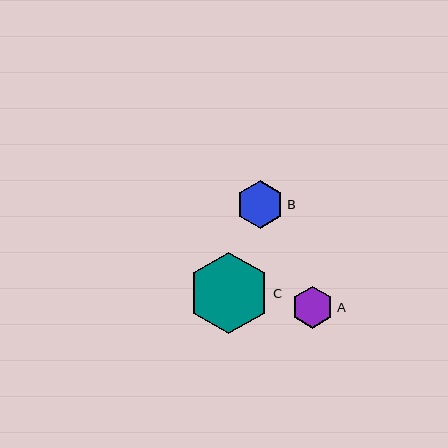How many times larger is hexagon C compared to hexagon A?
Hexagon C is approximately 1.9 times the size of hexagon A.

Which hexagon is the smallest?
Hexagon A is the smallest with a size of approximately 42 pixels.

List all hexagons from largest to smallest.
From largest to smallest: C, B, A.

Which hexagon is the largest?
Hexagon C is the largest with a size of approximately 81 pixels.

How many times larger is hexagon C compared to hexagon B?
Hexagon C is approximately 1.7 times the size of hexagon B.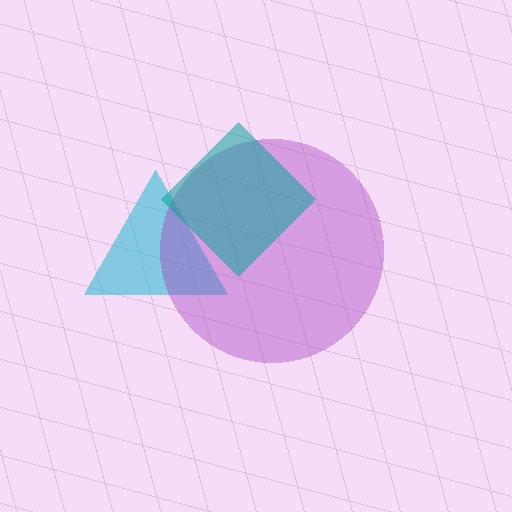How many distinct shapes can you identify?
There are 3 distinct shapes: a cyan triangle, a purple circle, a teal diamond.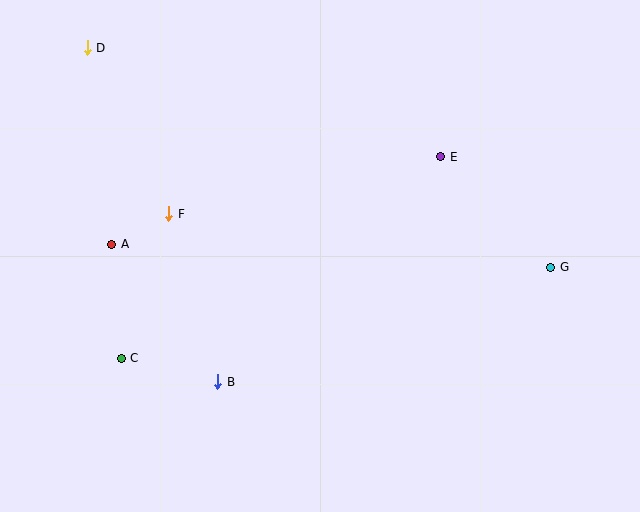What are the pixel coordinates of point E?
Point E is at (441, 157).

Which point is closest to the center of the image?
Point E at (441, 157) is closest to the center.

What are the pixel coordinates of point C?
Point C is at (121, 358).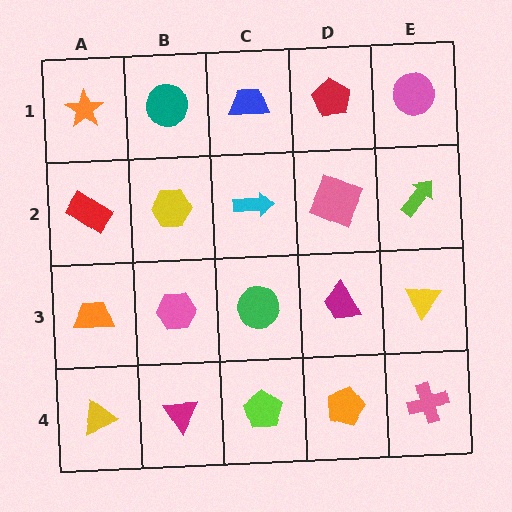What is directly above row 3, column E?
A lime arrow.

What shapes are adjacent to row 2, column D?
A red pentagon (row 1, column D), a magenta trapezoid (row 3, column D), a cyan arrow (row 2, column C), a lime arrow (row 2, column E).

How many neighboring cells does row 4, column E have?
2.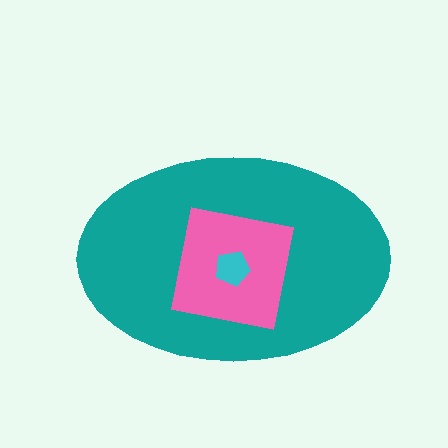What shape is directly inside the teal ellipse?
The pink square.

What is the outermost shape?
The teal ellipse.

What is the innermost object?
The cyan pentagon.